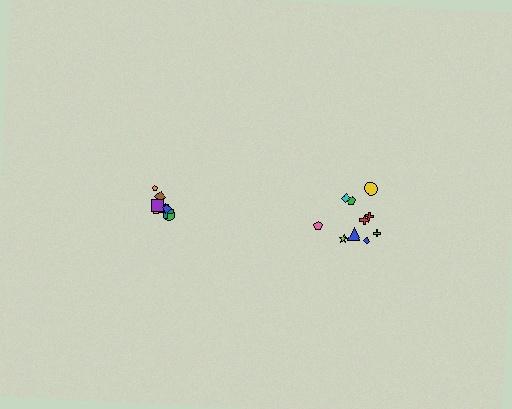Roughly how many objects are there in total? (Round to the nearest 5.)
Roughly 20 objects in total.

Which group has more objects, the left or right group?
The right group.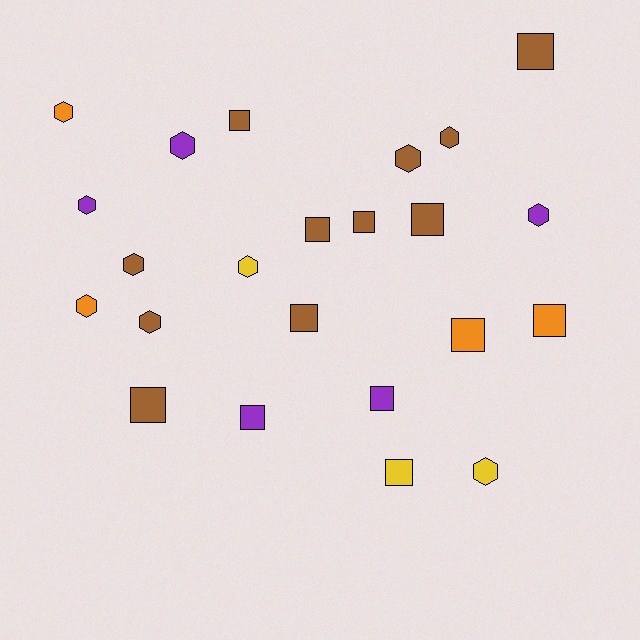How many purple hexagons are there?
There are 3 purple hexagons.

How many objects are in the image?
There are 23 objects.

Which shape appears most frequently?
Square, with 12 objects.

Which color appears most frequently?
Brown, with 11 objects.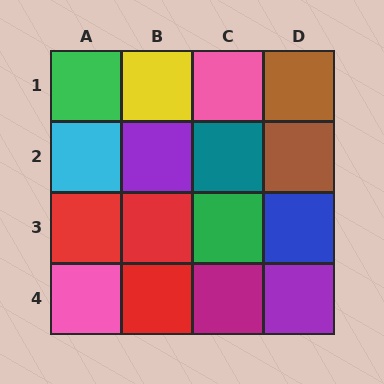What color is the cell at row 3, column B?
Red.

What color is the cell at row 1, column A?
Green.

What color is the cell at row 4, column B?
Red.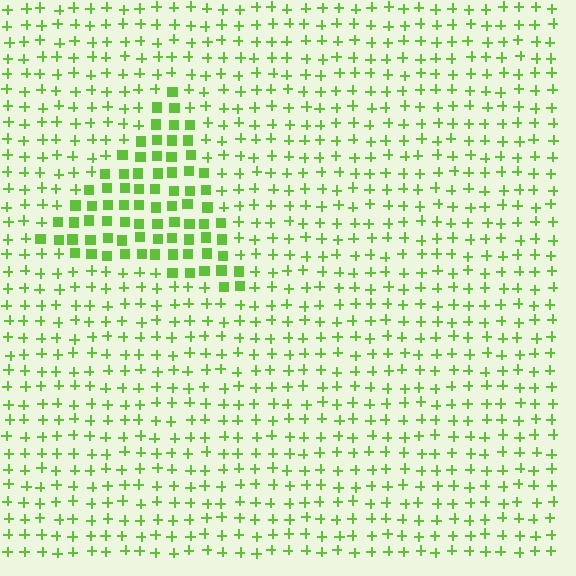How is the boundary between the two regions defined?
The boundary is defined by a change in element shape: squares inside vs. plus signs outside. All elements share the same color and spacing.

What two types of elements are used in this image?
The image uses squares inside the triangle region and plus signs outside it.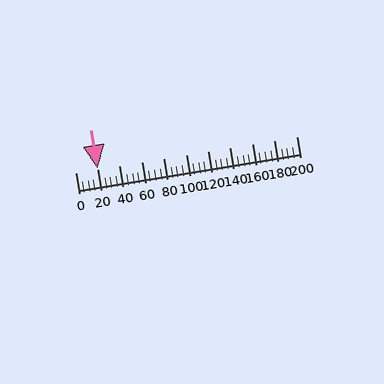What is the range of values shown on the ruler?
The ruler shows values from 0 to 200.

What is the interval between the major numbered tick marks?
The major tick marks are spaced 20 units apart.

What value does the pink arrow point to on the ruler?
The pink arrow points to approximately 20.